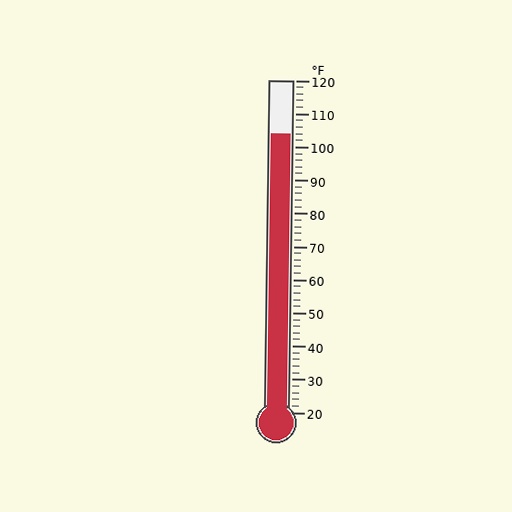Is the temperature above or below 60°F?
The temperature is above 60°F.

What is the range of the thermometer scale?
The thermometer scale ranges from 20°F to 120°F.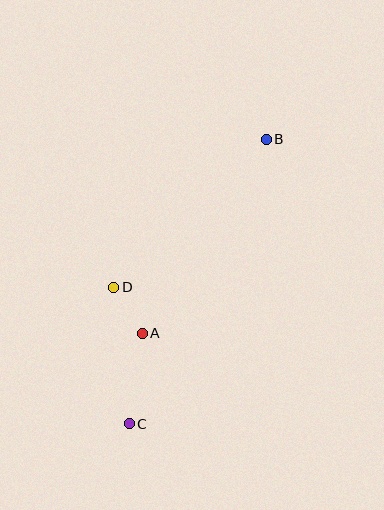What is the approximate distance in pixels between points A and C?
The distance between A and C is approximately 92 pixels.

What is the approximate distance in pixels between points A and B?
The distance between A and B is approximately 230 pixels.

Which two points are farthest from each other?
Points B and C are farthest from each other.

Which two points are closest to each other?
Points A and D are closest to each other.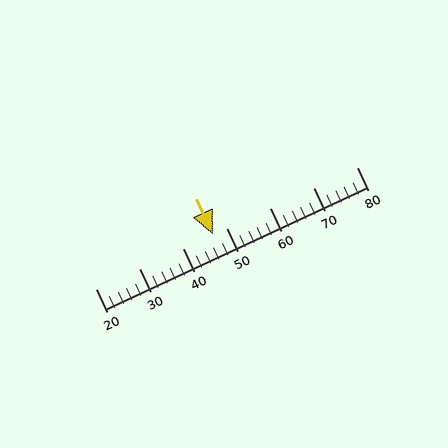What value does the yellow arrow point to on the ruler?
The yellow arrow points to approximately 47.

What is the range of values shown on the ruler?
The ruler shows values from 20 to 80.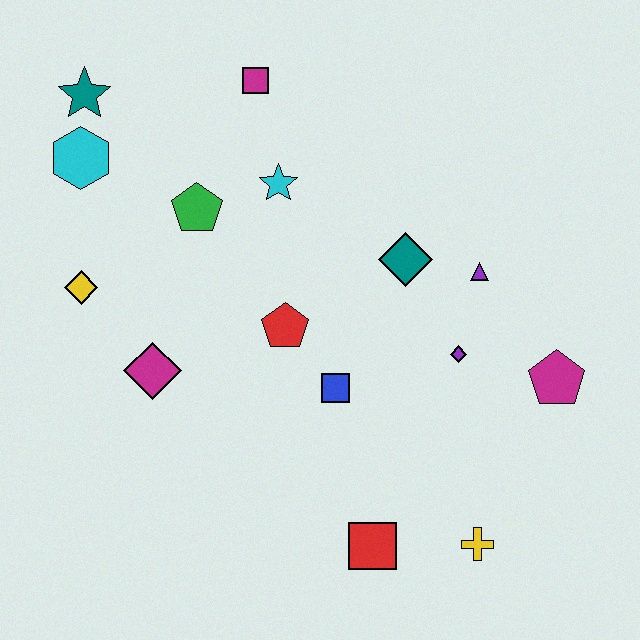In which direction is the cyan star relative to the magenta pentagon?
The cyan star is to the left of the magenta pentagon.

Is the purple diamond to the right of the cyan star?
Yes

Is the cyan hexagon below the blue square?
No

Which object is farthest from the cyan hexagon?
The yellow cross is farthest from the cyan hexagon.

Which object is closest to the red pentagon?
The blue square is closest to the red pentagon.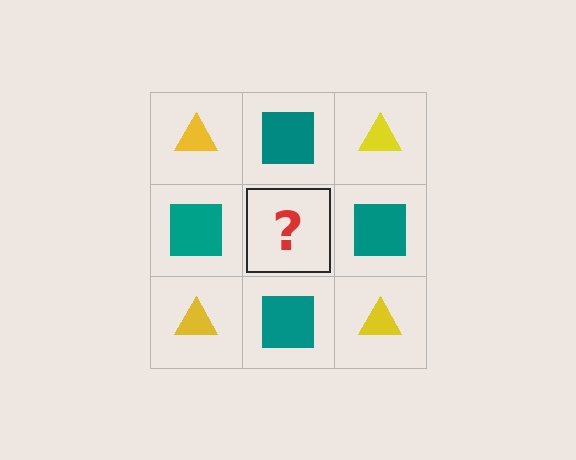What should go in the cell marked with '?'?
The missing cell should contain a yellow triangle.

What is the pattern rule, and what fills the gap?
The rule is that it alternates yellow triangle and teal square in a checkerboard pattern. The gap should be filled with a yellow triangle.